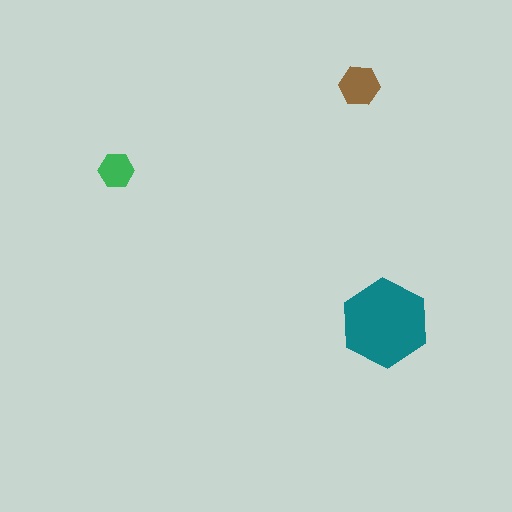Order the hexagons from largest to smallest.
the teal one, the brown one, the green one.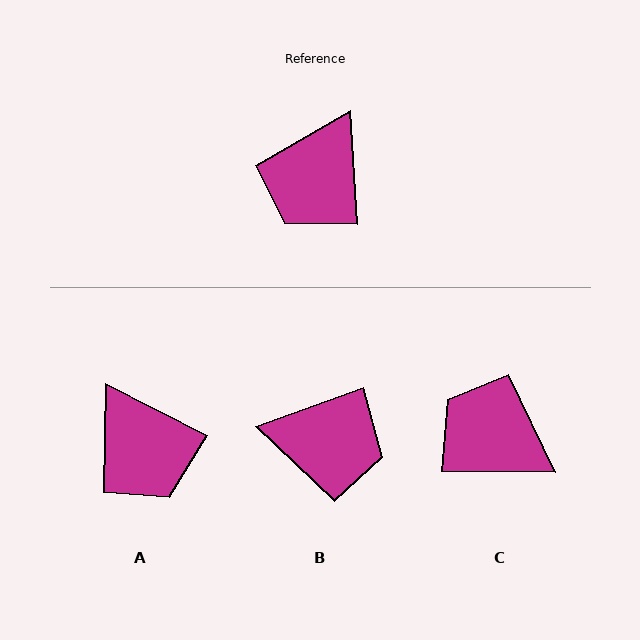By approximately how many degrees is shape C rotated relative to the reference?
Approximately 94 degrees clockwise.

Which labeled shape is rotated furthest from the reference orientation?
B, about 106 degrees away.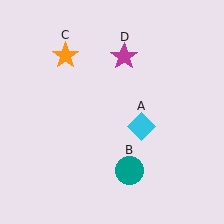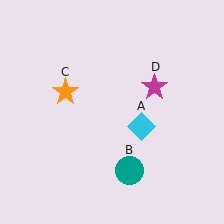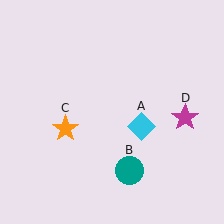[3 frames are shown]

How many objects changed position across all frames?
2 objects changed position: orange star (object C), magenta star (object D).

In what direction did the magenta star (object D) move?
The magenta star (object D) moved down and to the right.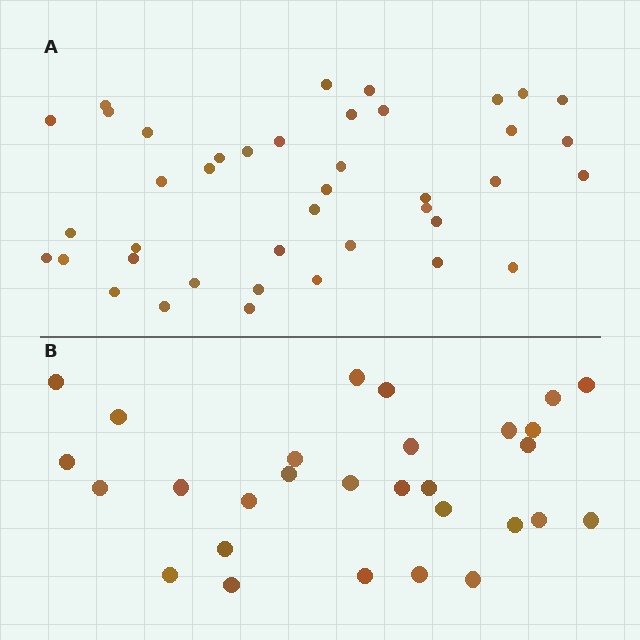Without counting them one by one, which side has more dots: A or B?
Region A (the top region) has more dots.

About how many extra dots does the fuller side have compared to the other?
Region A has roughly 12 or so more dots than region B.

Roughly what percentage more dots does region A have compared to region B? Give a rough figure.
About 40% more.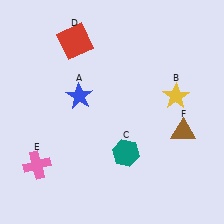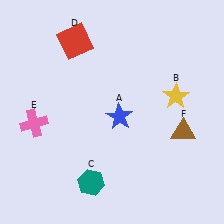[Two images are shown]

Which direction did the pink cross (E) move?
The pink cross (E) moved up.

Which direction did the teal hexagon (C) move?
The teal hexagon (C) moved left.